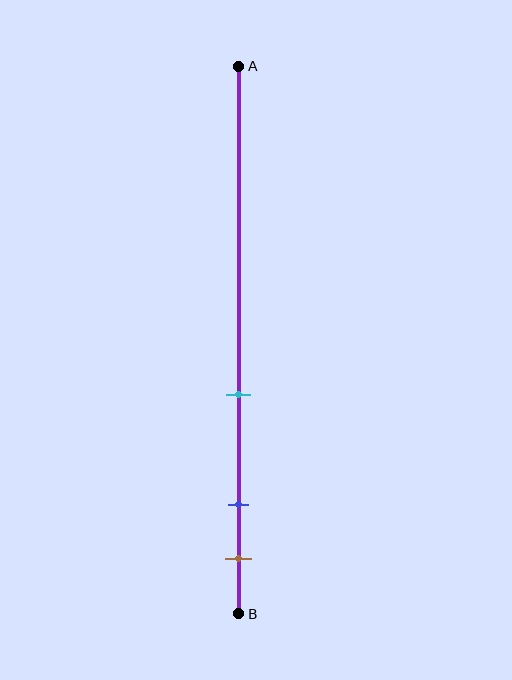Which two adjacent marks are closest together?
The blue and brown marks are the closest adjacent pair.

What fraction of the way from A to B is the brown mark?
The brown mark is approximately 90% (0.9) of the way from A to B.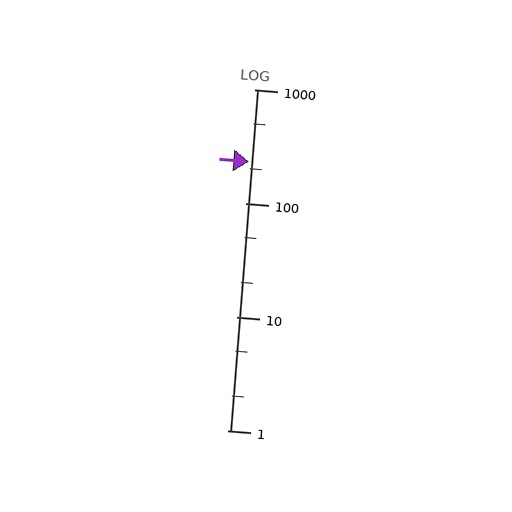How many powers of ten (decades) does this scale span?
The scale spans 3 decades, from 1 to 1000.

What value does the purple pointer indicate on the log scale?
The pointer indicates approximately 230.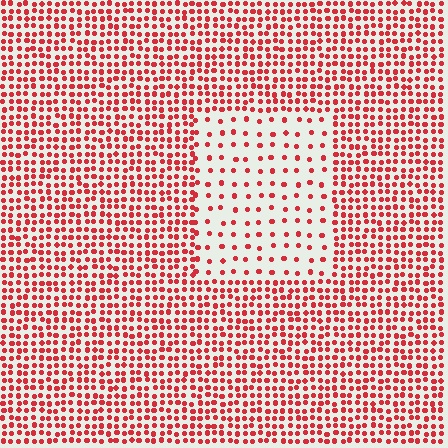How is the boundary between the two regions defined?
The boundary is defined by a change in element density (approximately 2.8x ratio). All elements are the same color, size, and shape.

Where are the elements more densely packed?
The elements are more densely packed outside the rectangle boundary.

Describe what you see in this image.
The image contains small red elements arranged at two different densities. A rectangle-shaped region is visible where the elements are less densely packed than the surrounding area.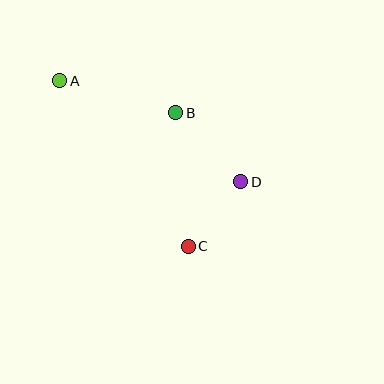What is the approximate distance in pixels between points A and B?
The distance between A and B is approximately 120 pixels.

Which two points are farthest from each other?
Points A and C are farthest from each other.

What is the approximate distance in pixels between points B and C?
The distance between B and C is approximately 134 pixels.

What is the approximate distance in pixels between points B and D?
The distance between B and D is approximately 95 pixels.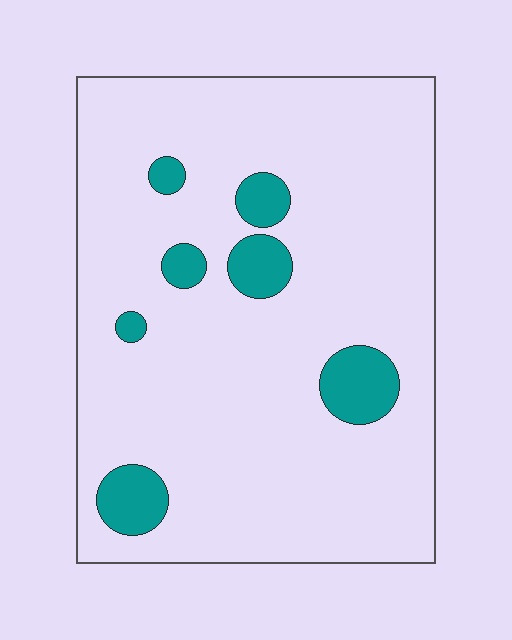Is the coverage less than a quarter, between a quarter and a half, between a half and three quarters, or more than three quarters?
Less than a quarter.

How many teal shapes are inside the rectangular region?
7.